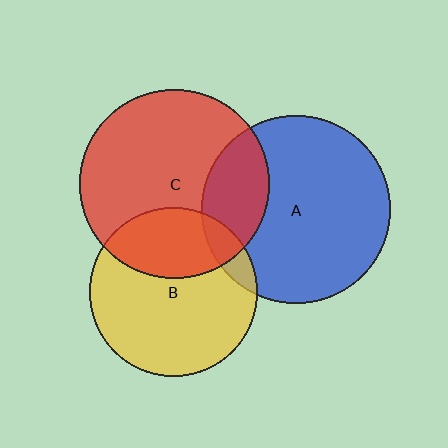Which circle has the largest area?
Circle C (red).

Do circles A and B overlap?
Yes.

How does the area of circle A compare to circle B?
Approximately 1.2 times.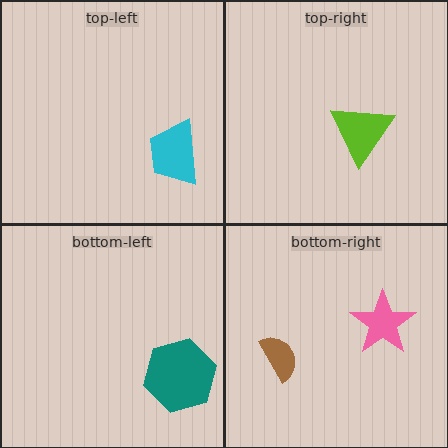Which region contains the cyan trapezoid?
The top-left region.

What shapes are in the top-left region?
The cyan trapezoid.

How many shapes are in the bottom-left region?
1.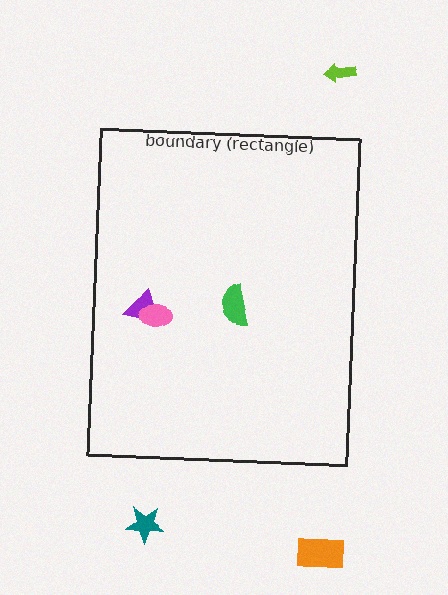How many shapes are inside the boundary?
3 inside, 3 outside.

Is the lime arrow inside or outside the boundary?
Outside.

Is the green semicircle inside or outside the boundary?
Inside.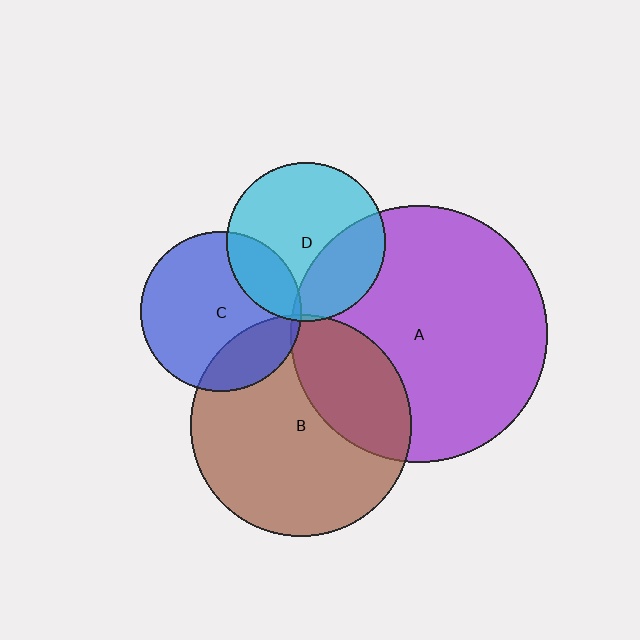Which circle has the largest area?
Circle A (purple).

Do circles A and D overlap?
Yes.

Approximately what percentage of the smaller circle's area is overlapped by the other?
Approximately 30%.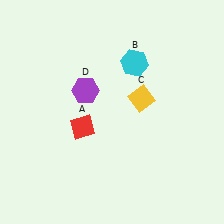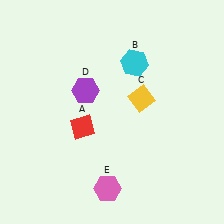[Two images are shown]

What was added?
A pink hexagon (E) was added in Image 2.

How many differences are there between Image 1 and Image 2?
There is 1 difference between the two images.